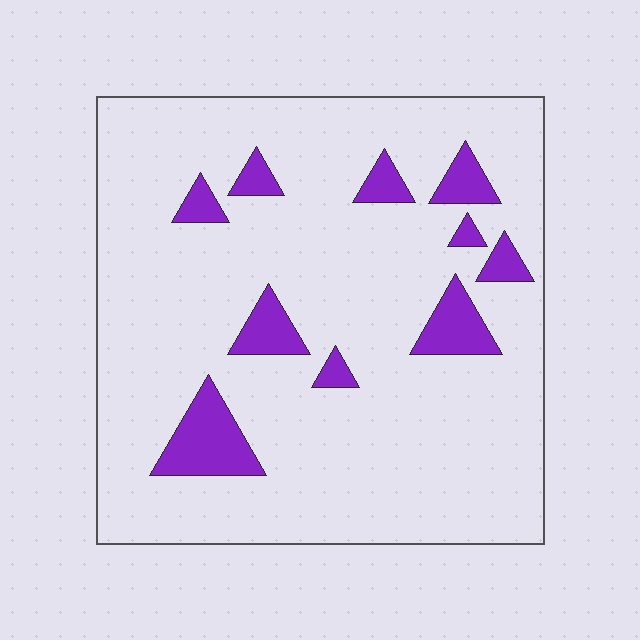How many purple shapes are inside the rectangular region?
10.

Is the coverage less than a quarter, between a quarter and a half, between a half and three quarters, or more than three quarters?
Less than a quarter.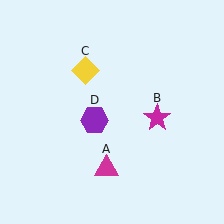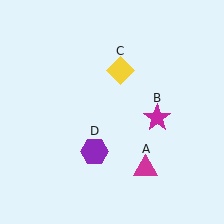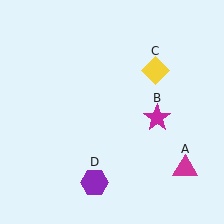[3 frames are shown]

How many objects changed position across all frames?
3 objects changed position: magenta triangle (object A), yellow diamond (object C), purple hexagon (object D).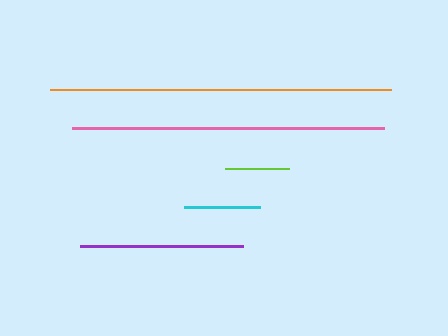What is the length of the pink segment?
The pink segment is approximately 312 pixels long.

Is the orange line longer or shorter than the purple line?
The orange line is longer than the purple line.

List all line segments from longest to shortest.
From longest to shortest: orange, pink, purple, cyan, lime.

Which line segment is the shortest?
The lime line is the shortest at approximately 65 pixels.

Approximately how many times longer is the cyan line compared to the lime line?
The cyan line is approximately 1.2 times the length of the lime line.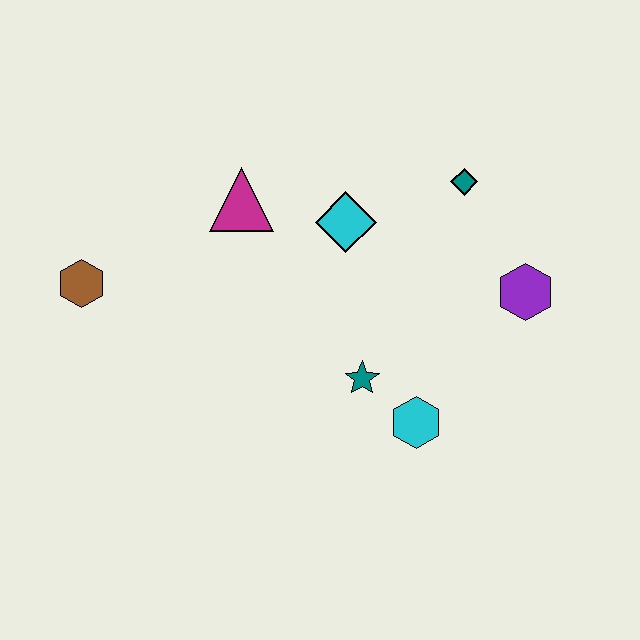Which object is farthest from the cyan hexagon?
The brown hexagon is farthest from the cyan hexagon.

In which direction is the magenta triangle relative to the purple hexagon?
The magenta triangle is to the left of the purple hexagon.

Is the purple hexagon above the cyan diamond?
No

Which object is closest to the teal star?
The cyan hexagon is closest to the teal star.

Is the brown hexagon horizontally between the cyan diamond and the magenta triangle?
No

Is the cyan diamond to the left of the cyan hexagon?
Yes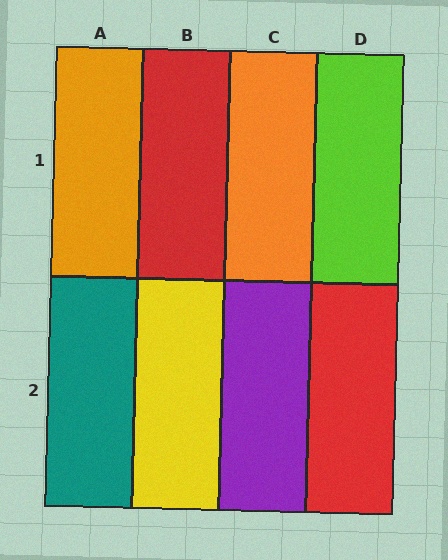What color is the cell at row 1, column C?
Orange.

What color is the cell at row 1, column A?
Orange.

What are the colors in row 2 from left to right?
Teal, yellow, purple, red.